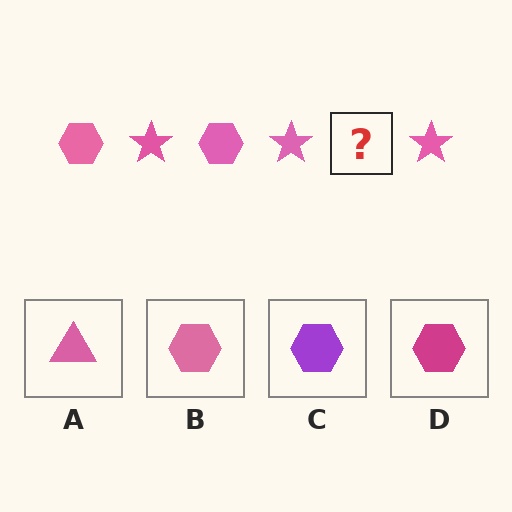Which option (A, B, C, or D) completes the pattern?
B.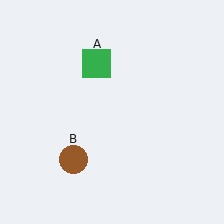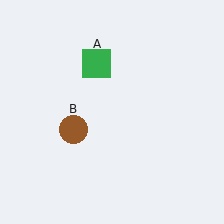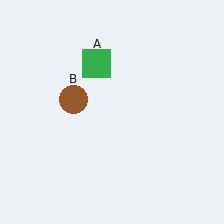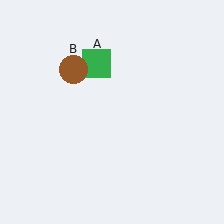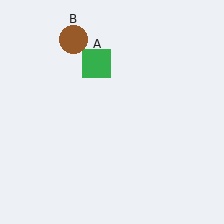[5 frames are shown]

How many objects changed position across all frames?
1 object changed position: brown circle (object B).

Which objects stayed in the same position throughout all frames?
Green square (object A) remained stationary.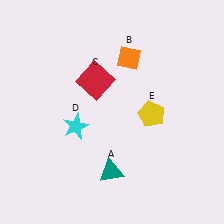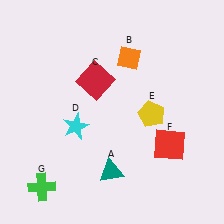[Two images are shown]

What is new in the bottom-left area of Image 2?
A green cross (G) was added in the bottom-left area of Image 2.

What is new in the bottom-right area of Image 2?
A red square (F) was added in the bottom-right area of Image 2.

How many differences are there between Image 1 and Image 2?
There are 2 differences between the two images.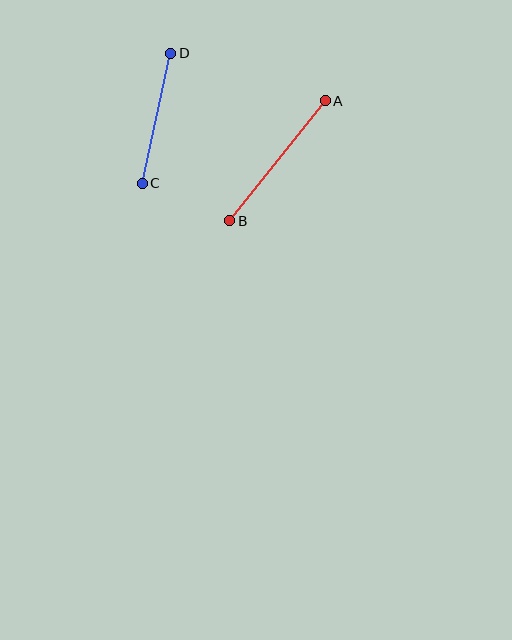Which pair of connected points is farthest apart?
Points A and B are farthest apart.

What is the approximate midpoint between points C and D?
The midpoint is at approximately (157, 118) pixels.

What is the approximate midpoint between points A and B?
The midpoint is at approximately (278, 161) pixels.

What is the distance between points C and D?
The distance is approximately 133 pixels.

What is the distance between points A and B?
The distance is approximately 154 pixels.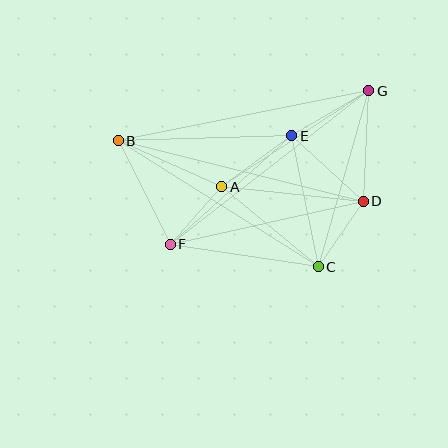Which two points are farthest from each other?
Points B and G are farthest from each other.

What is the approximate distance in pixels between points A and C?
The distance between A and C is approximately 126 pixels.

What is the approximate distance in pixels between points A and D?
The distance between A and D is approximately 142 pixels.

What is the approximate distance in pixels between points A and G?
The distance between A and G is approximately 175 pixels.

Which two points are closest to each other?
Points A and F are closest to each other.